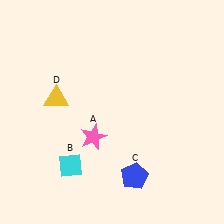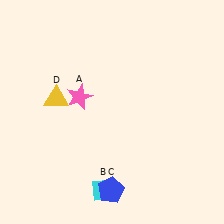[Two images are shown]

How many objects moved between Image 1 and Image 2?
3 objects moved between the two images.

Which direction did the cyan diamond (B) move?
The cyan diamond (B) moved right.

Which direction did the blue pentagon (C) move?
The blue pentagon (C) moved left.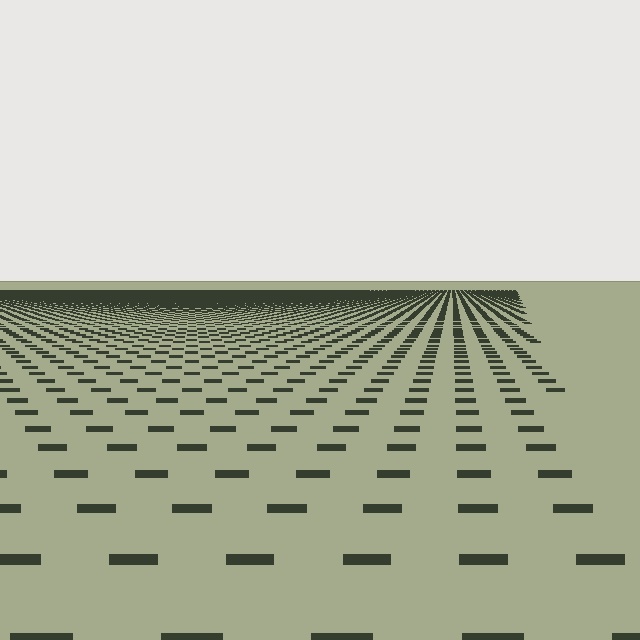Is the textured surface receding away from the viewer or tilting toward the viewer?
The surface is receding away from the viewer. Texture elements get smaller and denser toward the top.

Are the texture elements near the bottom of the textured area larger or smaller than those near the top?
Larger. Near the bottom, elements are closer to the viewer and appear at a bigger on-screen size.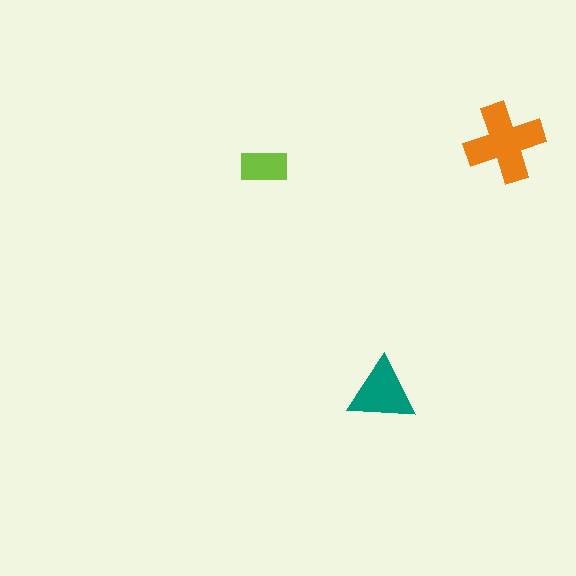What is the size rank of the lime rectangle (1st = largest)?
3rd.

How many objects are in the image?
There are 3 objects in the image.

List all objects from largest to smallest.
The orange cross, the teal triangle, the lime rectangle.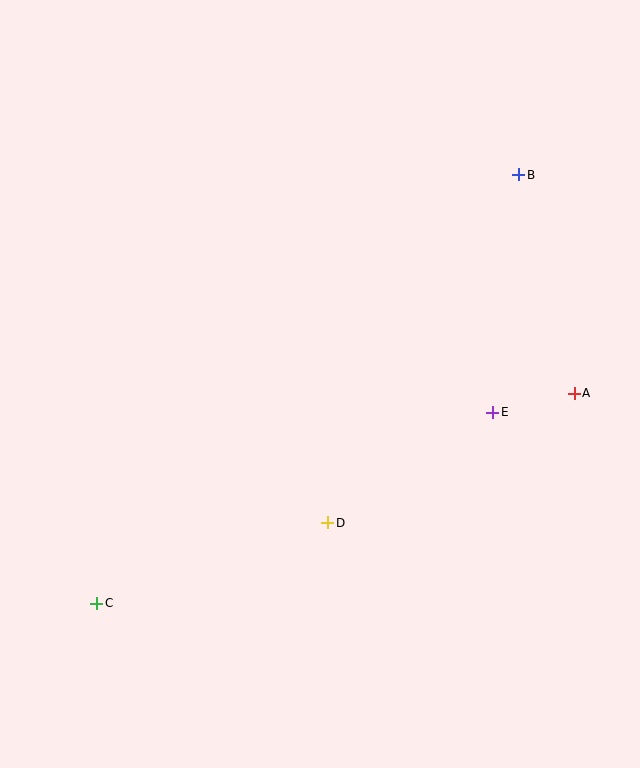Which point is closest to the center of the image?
Point D at (328, 523) is closest to the center.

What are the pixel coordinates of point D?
Point D is at (328, 523).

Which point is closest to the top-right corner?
Point B is closest to the top-right corner.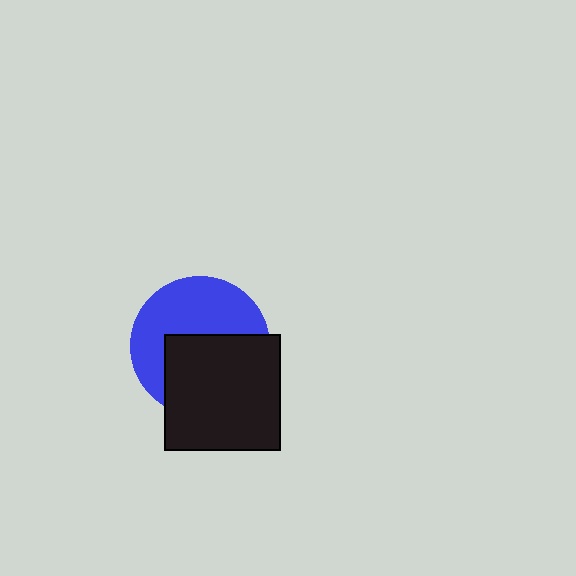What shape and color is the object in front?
The object in front is a black square.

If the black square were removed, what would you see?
You would see the complete blue circle.